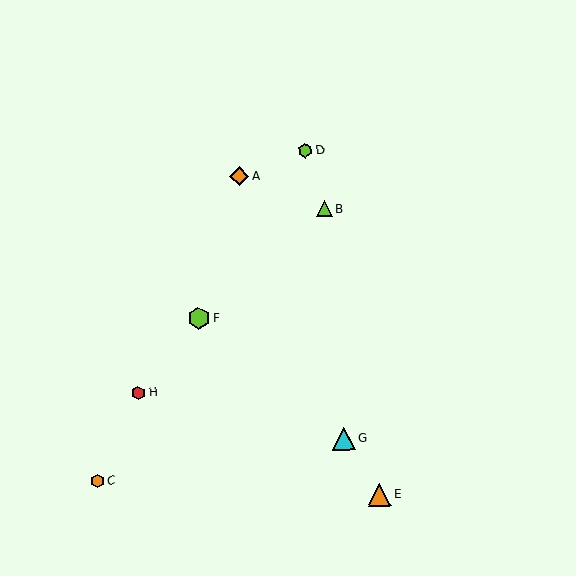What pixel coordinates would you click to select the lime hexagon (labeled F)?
Click at (199, 318) to select the lime hexagon F.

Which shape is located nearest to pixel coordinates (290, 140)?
The lime hexagon (labeled D) at (305, 150) is nearest to that location.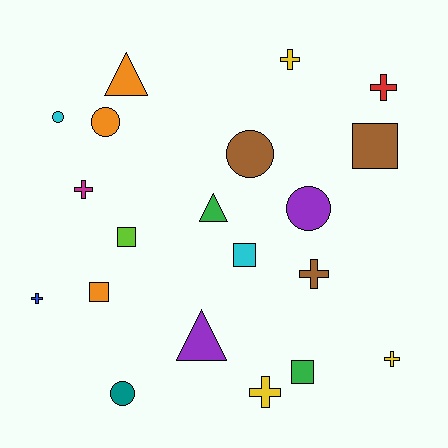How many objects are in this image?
There are 20 objects.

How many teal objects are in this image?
There is 1 teal object.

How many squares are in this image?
There are 5 squares.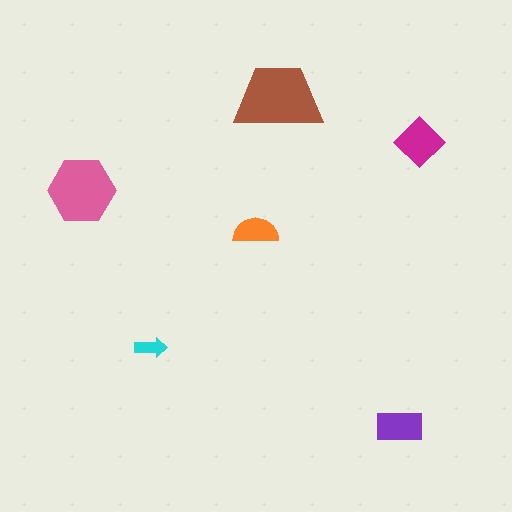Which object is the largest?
The brown trapezoid.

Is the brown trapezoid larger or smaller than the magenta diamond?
Larger.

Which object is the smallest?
The cyan arrow.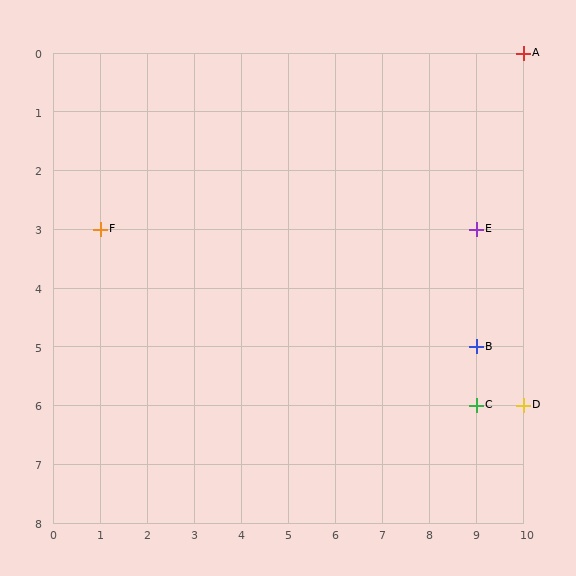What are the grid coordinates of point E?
Point E is at grid coordinates (9, 3).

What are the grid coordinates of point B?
Point B is at grid coordinates (9, 5).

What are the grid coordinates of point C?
Point C is at grid coordinates (9, 6).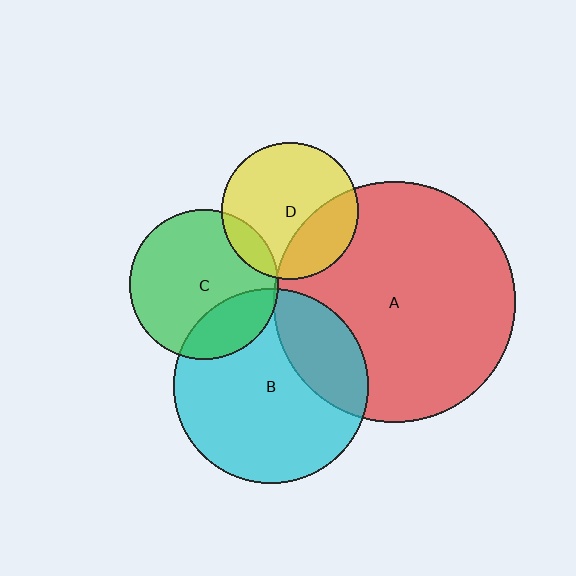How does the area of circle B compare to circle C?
Approximately 1.7 times.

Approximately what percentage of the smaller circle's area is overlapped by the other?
Approximately 25%.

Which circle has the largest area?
Circle A (red).